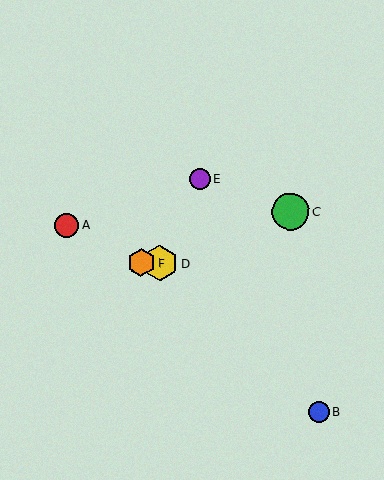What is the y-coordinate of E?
Object E is at y≈179.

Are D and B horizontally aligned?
No, D is at y≈263 and B is at y≈412.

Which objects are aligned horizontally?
Objects D, F are aligned horizontally.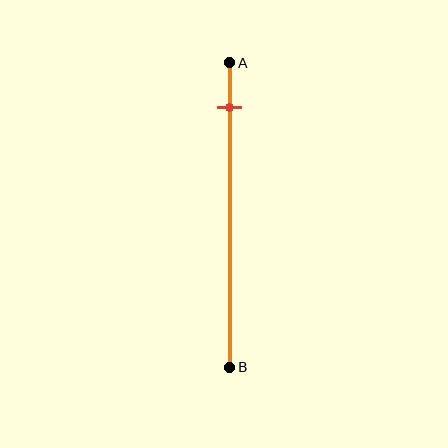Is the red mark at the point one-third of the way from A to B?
No, the mark is at about 15% from A, not at the 33% one-third point.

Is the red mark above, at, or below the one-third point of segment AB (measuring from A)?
The red mark is above the one-third point of segment AB.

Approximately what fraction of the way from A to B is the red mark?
The red mark is approximately 15% of the way from A to B.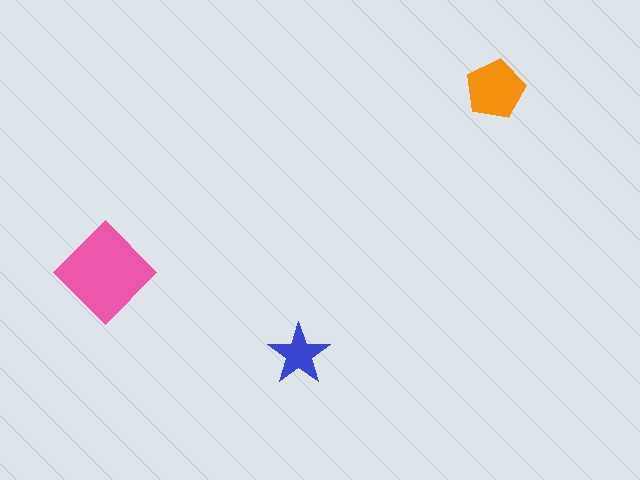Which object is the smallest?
The blue star.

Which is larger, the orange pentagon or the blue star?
The orange pentagon.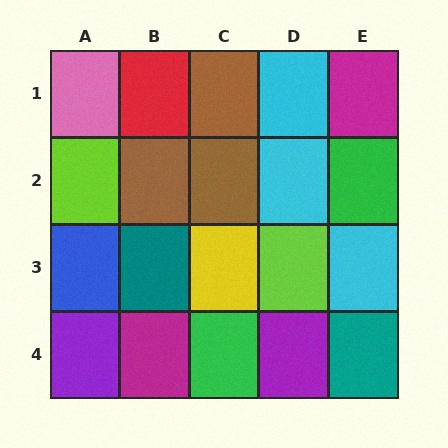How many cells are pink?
1 cell is pink.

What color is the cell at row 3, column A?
Blue.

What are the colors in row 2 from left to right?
Lime, brown, brown, cyan, green.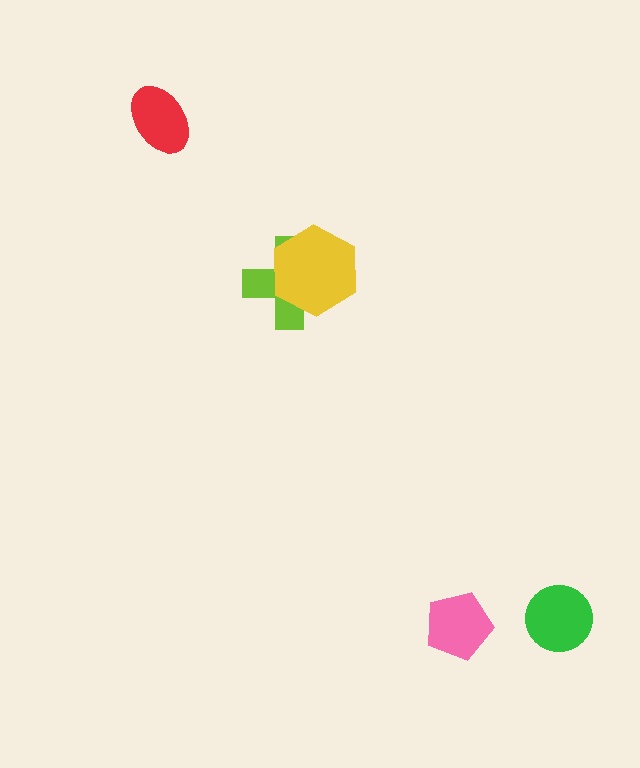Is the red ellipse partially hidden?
No, no other shape covers it.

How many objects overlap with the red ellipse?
0 objects overlap with the red ellipse.